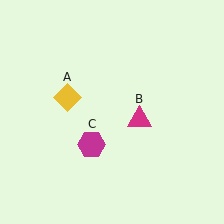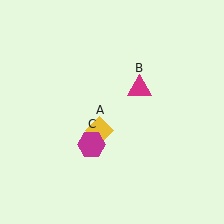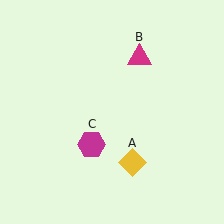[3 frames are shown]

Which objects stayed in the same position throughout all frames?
Magenta hexagon (object C) remained stationary.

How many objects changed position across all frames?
2 objects changed position: yellow diamond (object A), magenta triangle (object B).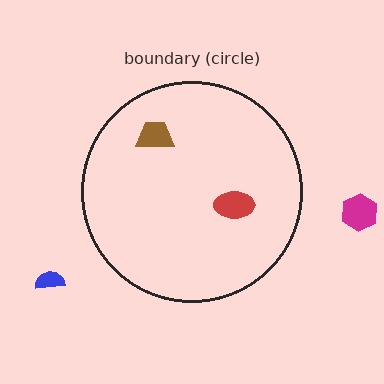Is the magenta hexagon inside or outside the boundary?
Outside.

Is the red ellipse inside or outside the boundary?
Inside.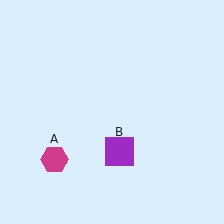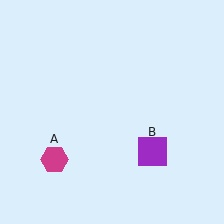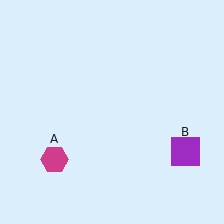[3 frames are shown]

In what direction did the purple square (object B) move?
The purple square (object B) moved right.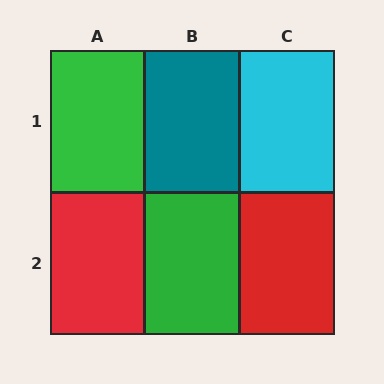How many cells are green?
2 cells are green.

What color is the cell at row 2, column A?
Red.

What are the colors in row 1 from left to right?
Green, teal, cyan.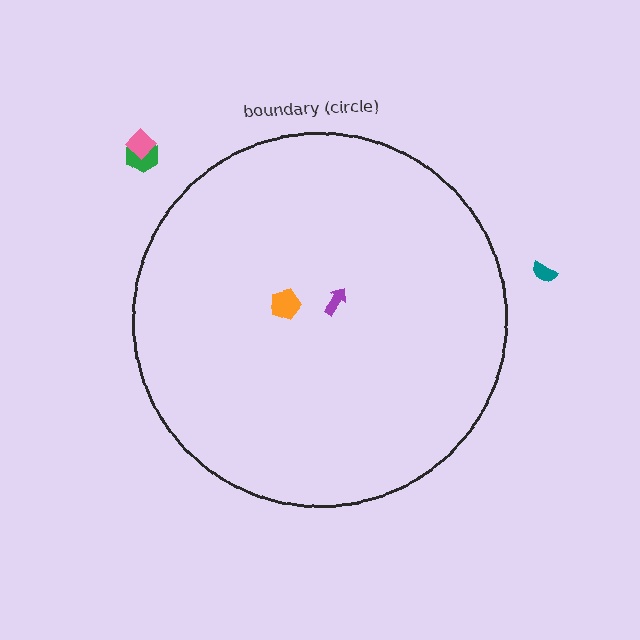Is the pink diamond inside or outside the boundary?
Outside.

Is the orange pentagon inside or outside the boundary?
Inside.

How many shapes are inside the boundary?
2 inside, 3 outside.